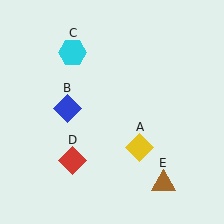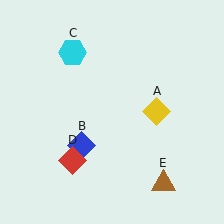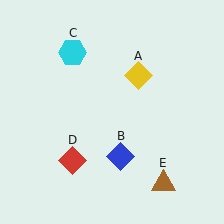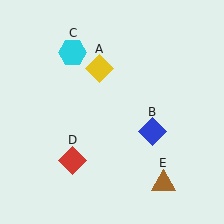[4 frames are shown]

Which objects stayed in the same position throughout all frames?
Cyan hexagon (object C) and red diamond (object D) and brown triangle (object E) remained stationary.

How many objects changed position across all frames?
2 objects changed position: yellow diamond (object A), blue diamond (object B).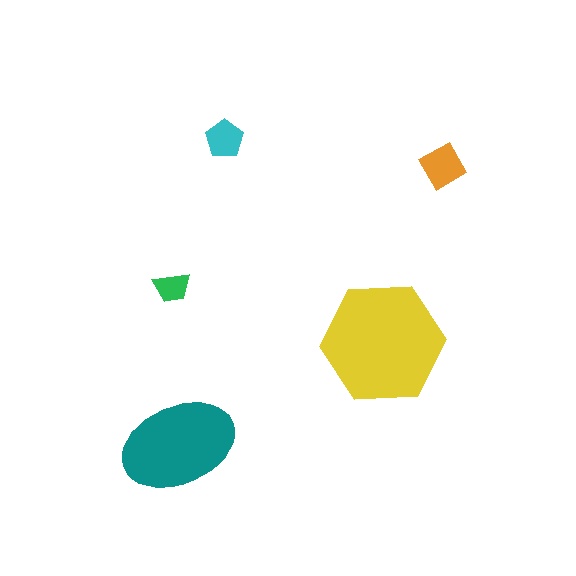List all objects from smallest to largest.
The green trapezoid, the cyan pentagon, the orange diamond, the teal ellipse, the yellow hexagon.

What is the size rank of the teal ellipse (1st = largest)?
2nd.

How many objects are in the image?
There are 5 objects in the image.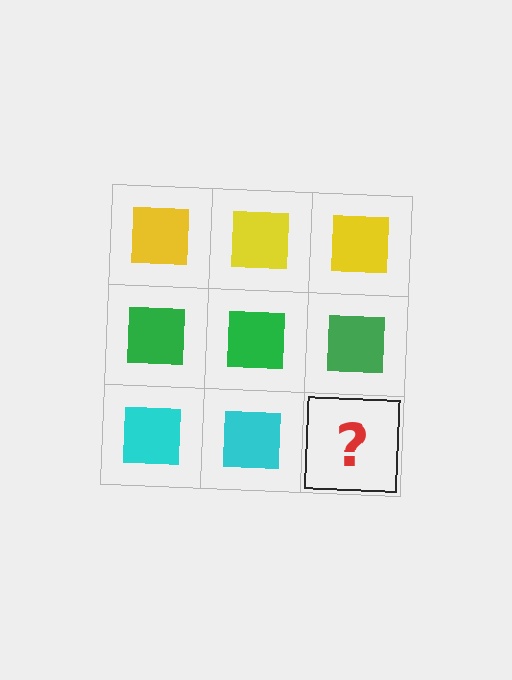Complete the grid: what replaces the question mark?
The question mark should be replaced with a cyan square.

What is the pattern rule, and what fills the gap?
The rule is that each row has a consistent color. The gap should be filled with a cyan square.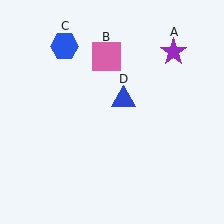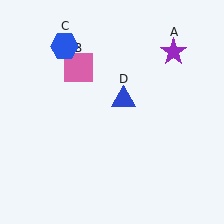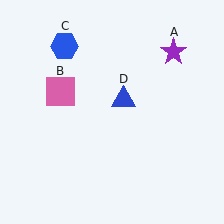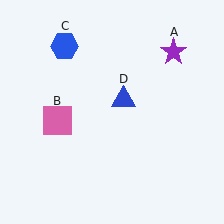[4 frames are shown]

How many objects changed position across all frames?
1 object changed position: pink square (object B).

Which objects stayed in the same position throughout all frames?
Purple star (object A) and blue hexagon (object C) and blue triangle (object D) remained stationary.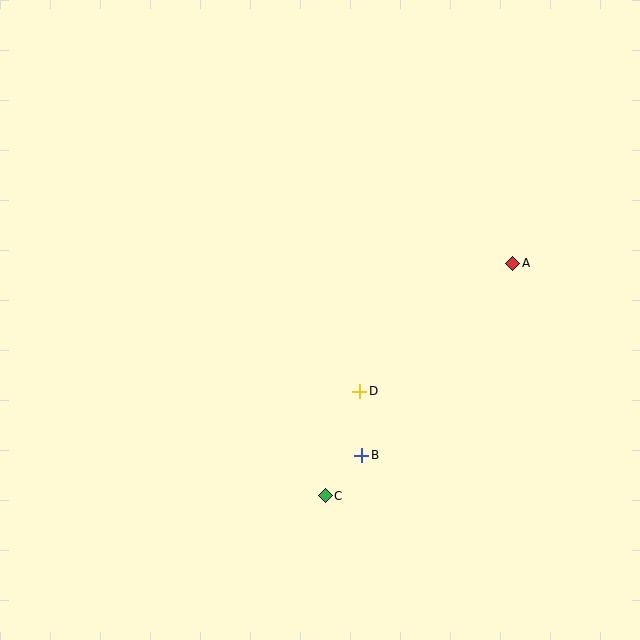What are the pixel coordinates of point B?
Point B is at (362, 455).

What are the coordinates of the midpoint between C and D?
The midpoint between C and D is at (343, 443).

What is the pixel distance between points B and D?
The distance between B and D is 64 pixels.